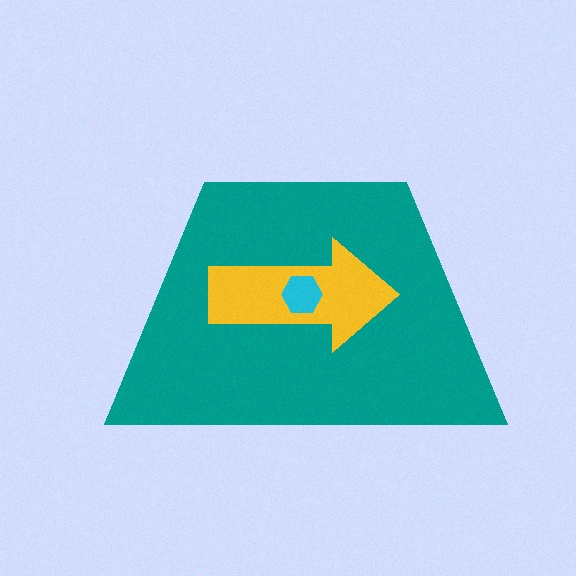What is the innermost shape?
The cyan hexagon.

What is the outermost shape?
The teal trapezoid.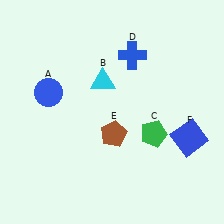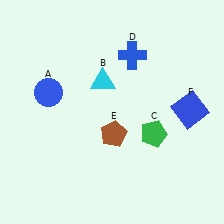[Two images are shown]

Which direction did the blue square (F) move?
The blue square (F) moved up.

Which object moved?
The blue square (F) moved up.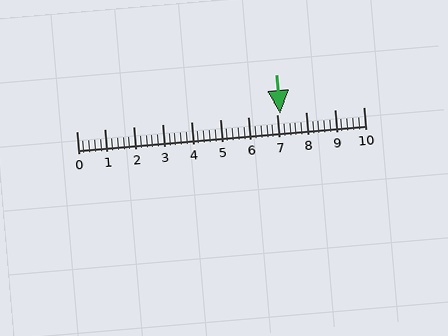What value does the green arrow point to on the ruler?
The green arrow points to approximately 7.1.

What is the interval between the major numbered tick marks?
The major tick marks are spaced 1 units apart.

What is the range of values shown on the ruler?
The ruler shows values from 0 to 10.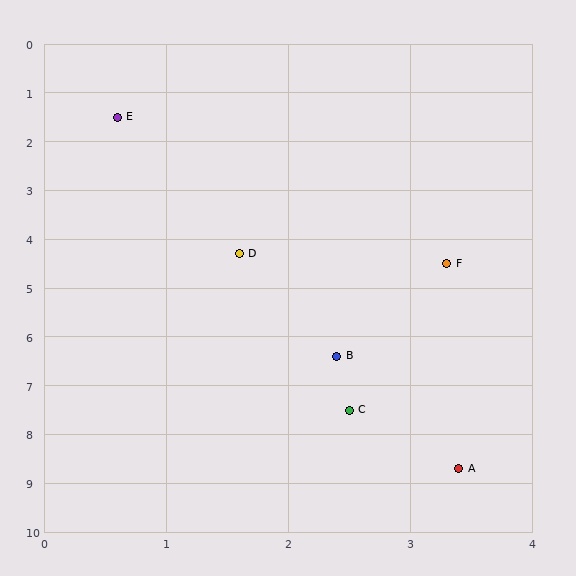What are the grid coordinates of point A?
Point A is at approximately (3.4, 8.7).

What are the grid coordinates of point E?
Point E is at approximately (0.6, 1.5).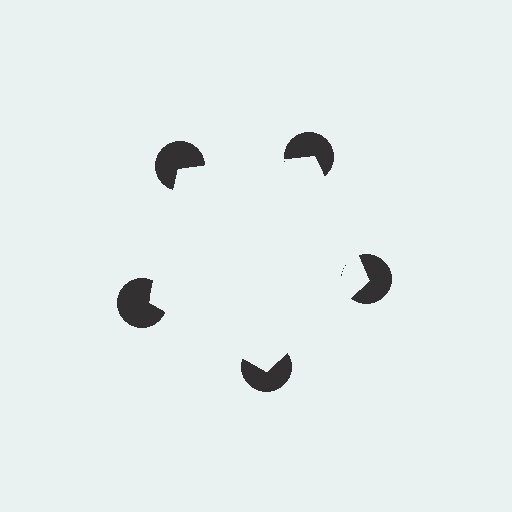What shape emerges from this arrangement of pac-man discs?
An illusory pentagon — its edges are inferred from the aligned wedge cuts in the pac-man discs, not physically drawn.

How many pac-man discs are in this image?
There are 5 — one at each vertex of the illusory pentagon.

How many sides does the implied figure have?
5 sides.